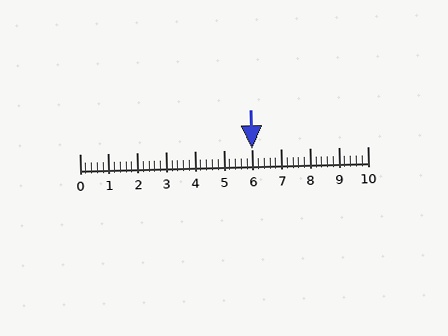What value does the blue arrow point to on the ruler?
The blue arrow points to approximately 6.0.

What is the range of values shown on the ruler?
The ruler shows values from 0 to 10.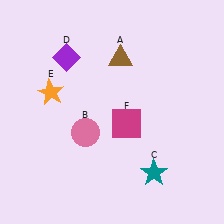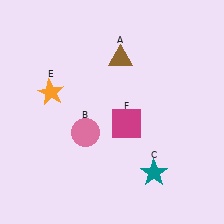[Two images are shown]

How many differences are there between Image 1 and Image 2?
There is 1 difference between the two images.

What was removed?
The purple diamond (D) was removed in Image 2.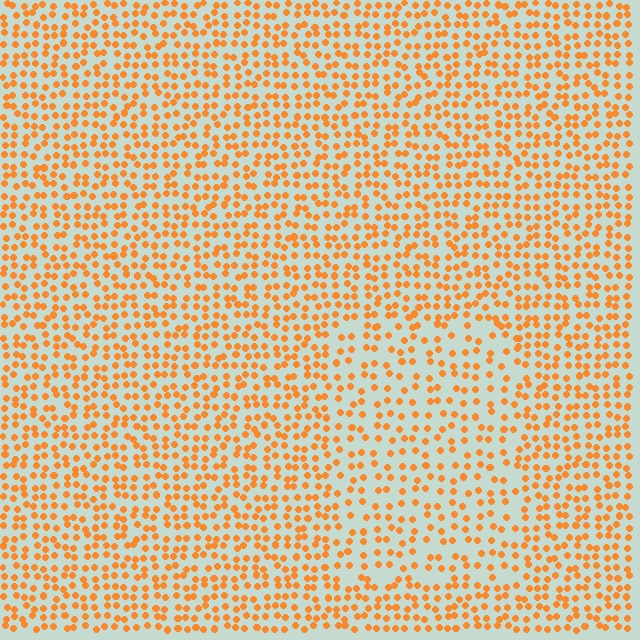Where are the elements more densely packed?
The elements are more densely packed outside the rectangle boundary.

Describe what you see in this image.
The image contains small orange elements arranged at two different densities. A rectangle-shaped region is visible where the elements are less densely packed than the surrounding area.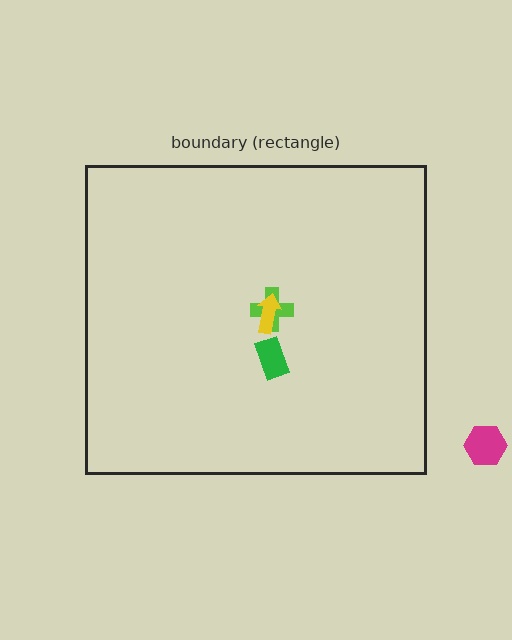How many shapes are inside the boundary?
3 inside, 1 outside.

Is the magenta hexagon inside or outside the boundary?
Outside.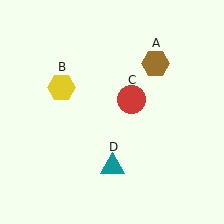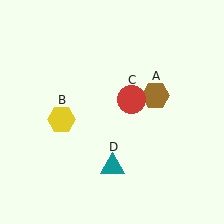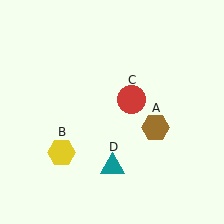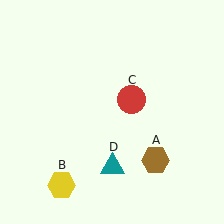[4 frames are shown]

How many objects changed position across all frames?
2 objects changed position: brown hexagon (object A), yellow hexagon (object B).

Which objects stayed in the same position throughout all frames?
Red circle (object C) and teal triangle (object D) remained stationary.